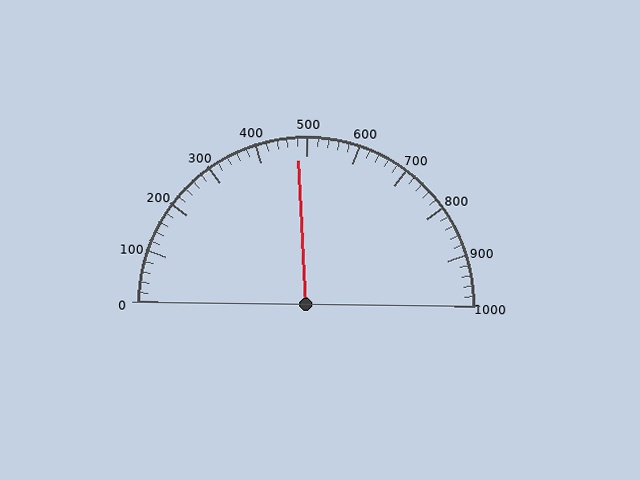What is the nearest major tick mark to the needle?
The nearest major tick mark is 500.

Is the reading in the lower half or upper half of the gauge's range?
The reading is in the lower half of the range (0 to 1000).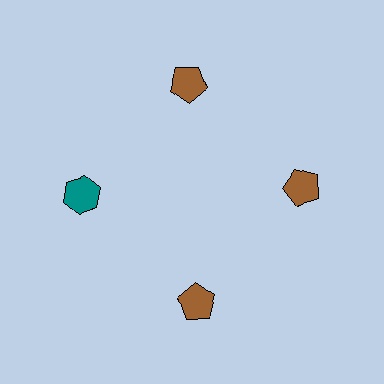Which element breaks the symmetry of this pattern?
The teal hexagon at roughly the 9 o'clock position breaks the symmetry. All other shapes are brown pentagons.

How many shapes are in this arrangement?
There are 4 shapes arranged in a ring pattern.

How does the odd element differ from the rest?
It differs in both color (teal instead of brown) and shape (hexagon instead of pentagon).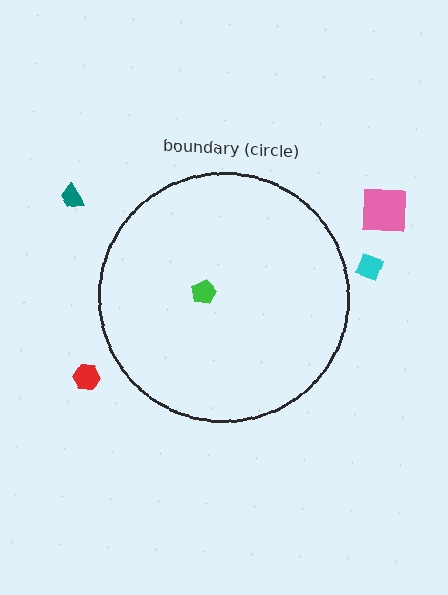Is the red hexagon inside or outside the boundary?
Outside.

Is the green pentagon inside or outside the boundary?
Inside.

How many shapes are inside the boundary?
1 inside, 4 outside.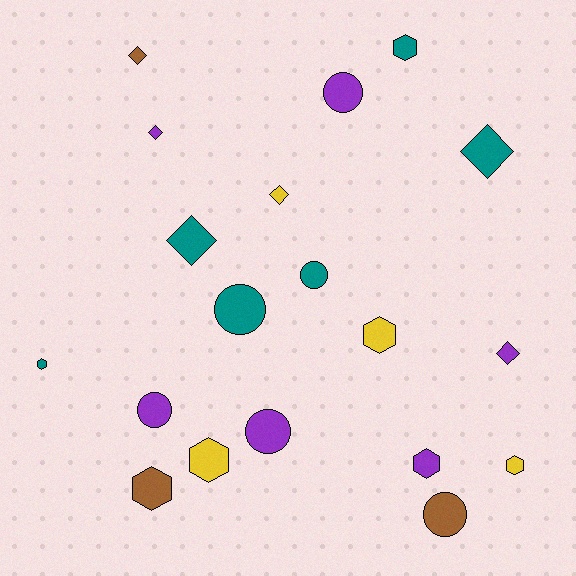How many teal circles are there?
There are 2 teal circles.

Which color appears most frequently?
Teal, with 6 objects.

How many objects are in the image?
There are 19 objects.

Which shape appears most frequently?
Hexagon, with 7 objects.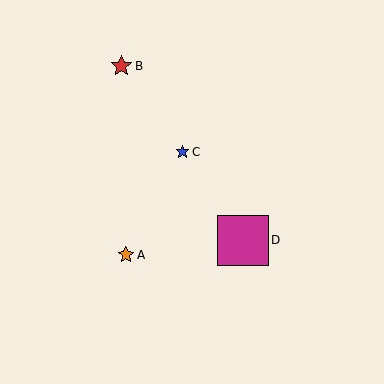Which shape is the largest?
The magenta square (labeled D) is the largest.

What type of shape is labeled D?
Shape D is a magenta square.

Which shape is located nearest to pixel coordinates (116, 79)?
The red star (labeled B) at (121, 66) is nearest to that location.